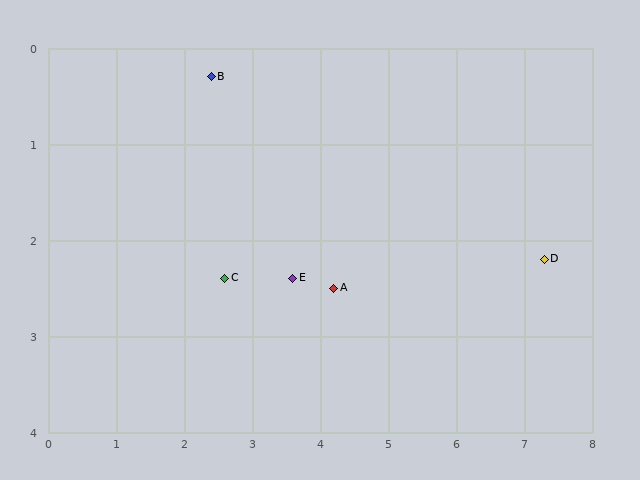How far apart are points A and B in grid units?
Points A and B are about 2.8 grid units apart.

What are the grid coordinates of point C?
Point C is at approximately (2.6, 2.4).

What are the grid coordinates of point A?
Point A is at approximately (4.2, 2.5).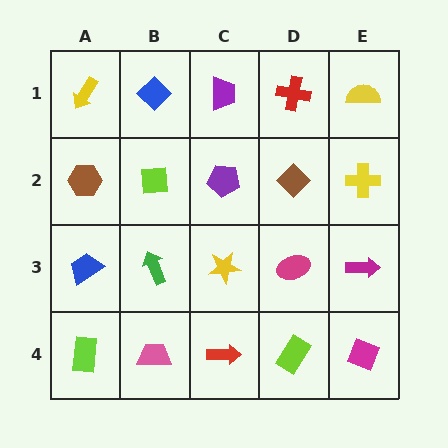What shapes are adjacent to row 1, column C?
A purple pentagon (row 2, column C), a blue diamond (row 1, column B), a red cross (row 1, column D).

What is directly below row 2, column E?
A magenta arrow.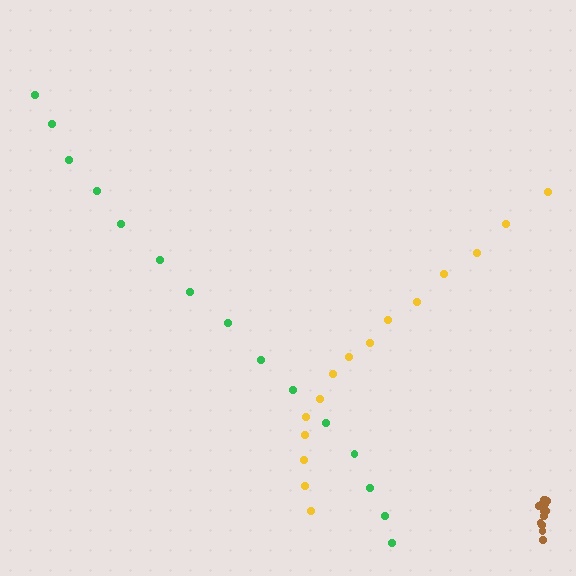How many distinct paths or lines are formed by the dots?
There are 3 distinct paths.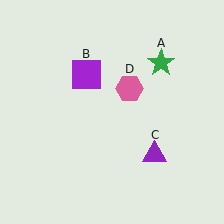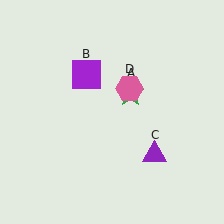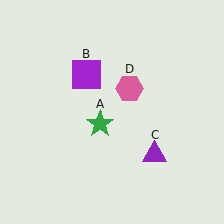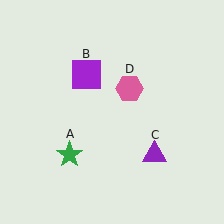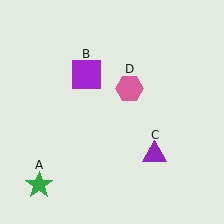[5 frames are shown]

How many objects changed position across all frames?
1 object changed position: green star (object A).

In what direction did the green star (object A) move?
The green star (object A) moved down and to the left.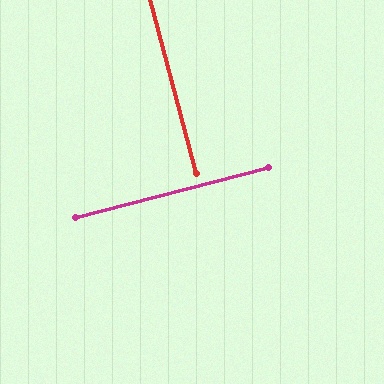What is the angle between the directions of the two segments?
Approximately 90 degrees.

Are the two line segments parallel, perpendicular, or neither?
Perpendicular — they meet at approximately 90°.